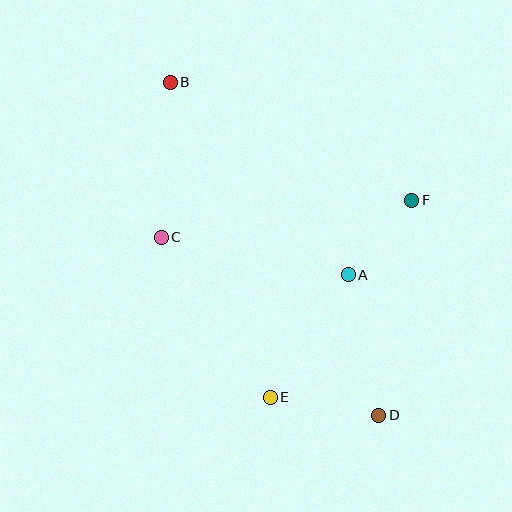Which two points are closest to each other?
Points A and F are closest to each other.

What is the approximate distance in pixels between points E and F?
The distance between E and F is approximately 243 pixels.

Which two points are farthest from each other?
Points B and D are farthest from each other.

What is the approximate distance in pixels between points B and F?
The distance between B and F is approximately 269 pixels.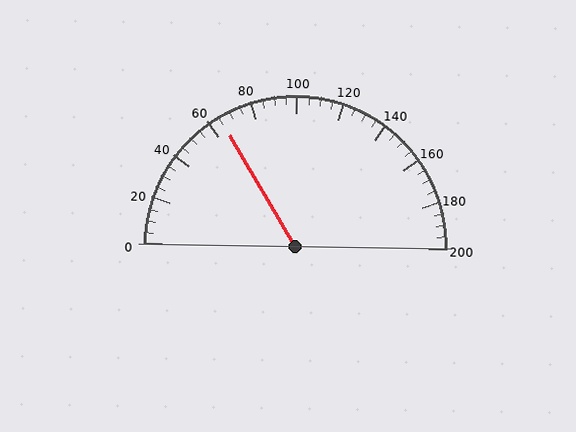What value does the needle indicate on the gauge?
The needle indicates approximately 65.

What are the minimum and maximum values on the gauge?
The gauge ranges from 0 to 200.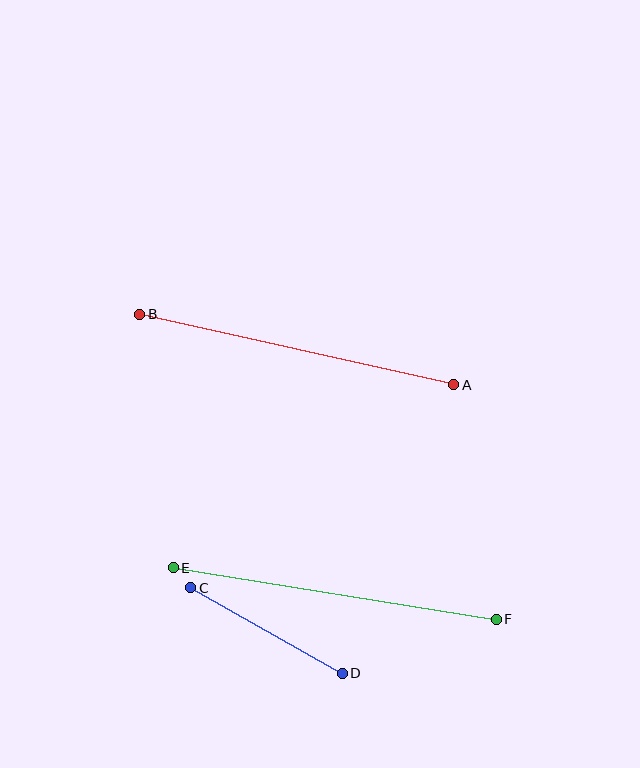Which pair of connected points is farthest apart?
Points E and F are farthest apart.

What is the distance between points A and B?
The distance is approximately 322 pixels.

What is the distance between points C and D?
The distance is approximately 174 pixels.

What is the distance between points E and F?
The distance is approximately 327 pixels.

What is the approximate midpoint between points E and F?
The midpoint is at approximately (335, 594) pixels.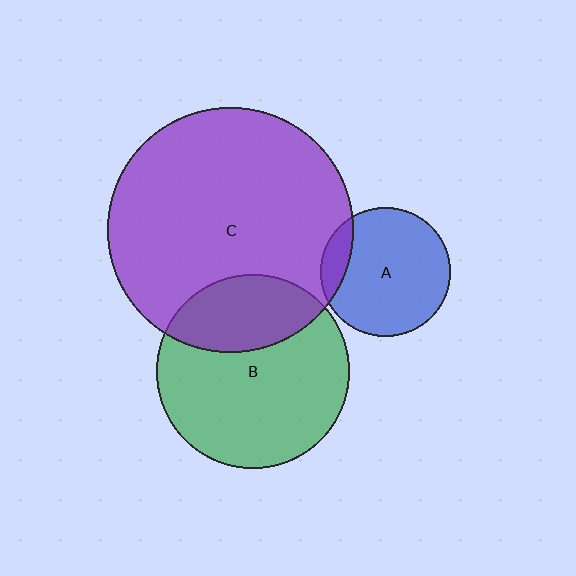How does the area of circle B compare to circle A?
Approximately 2.2 times.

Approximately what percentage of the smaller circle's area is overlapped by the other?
Approximately 30%.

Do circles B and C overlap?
Yes.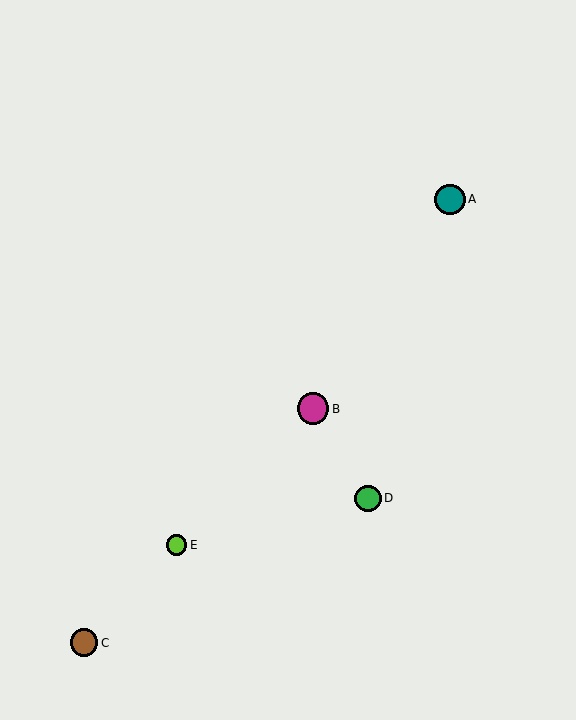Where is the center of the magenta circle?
The center of the magenta circle is at (313, 409).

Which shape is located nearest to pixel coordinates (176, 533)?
The lime circle (labeled E) at (177, 545) is nearest to that location.